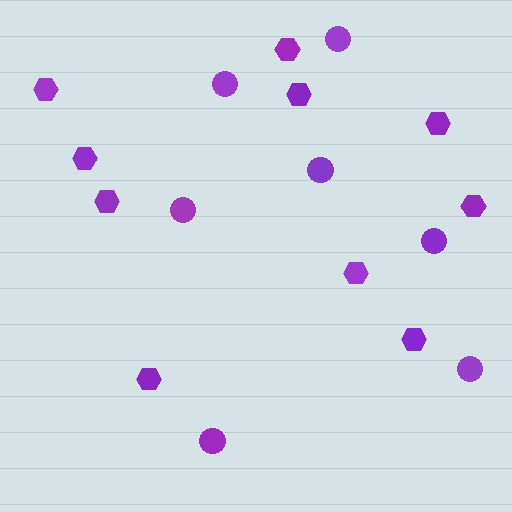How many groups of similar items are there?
There are 2 groups: one group of circles (7) and one group of hexagons (10).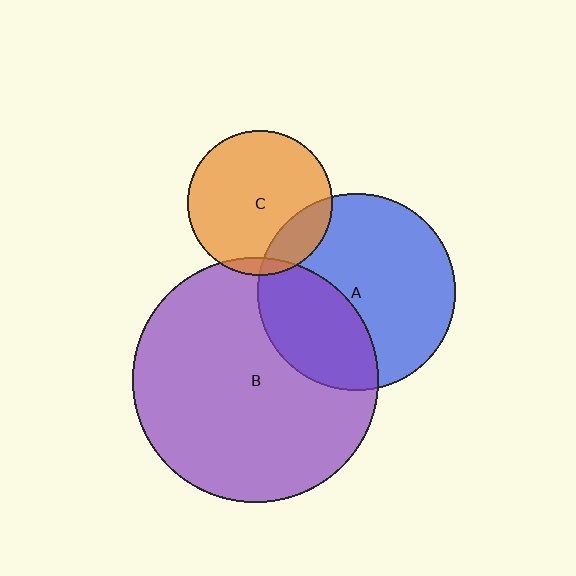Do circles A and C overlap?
Yes.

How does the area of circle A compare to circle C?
Approximately 1.9 times.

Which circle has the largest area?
Circle B (purple).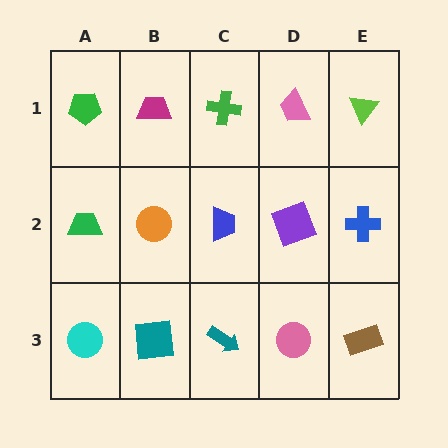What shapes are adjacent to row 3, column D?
A purple square (row 2, column D), a teal arrow (row 3, column C), a brown rectangle (row 3, column E).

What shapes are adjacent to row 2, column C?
A green cross (row 1, column C), a teal arrow (row 3, column C), an orange circle (row 2, column B), a purple square (row 2, column D).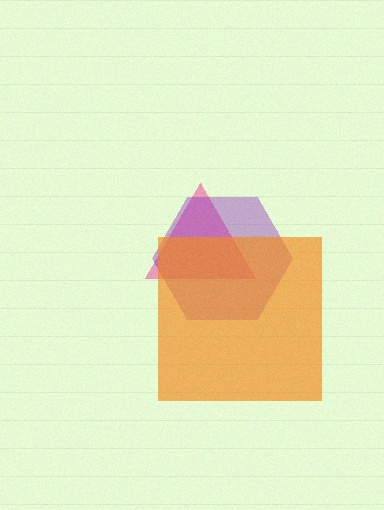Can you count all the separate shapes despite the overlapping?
Yes, there are 3 separate shapes.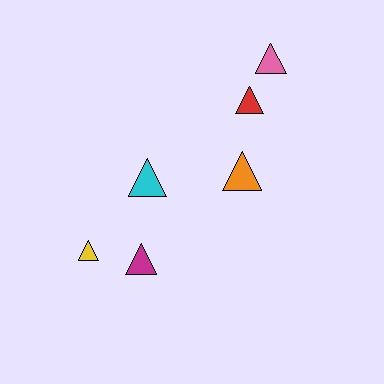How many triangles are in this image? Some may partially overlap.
There are 6 triangles.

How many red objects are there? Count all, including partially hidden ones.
There is 1 red object.